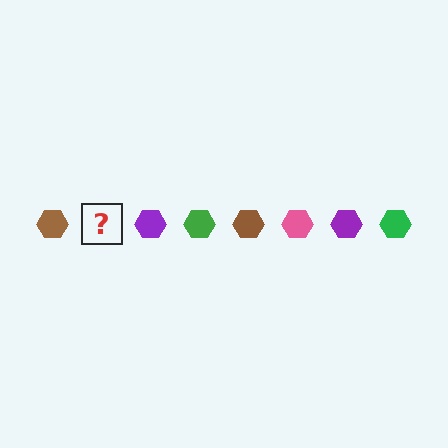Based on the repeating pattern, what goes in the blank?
The blank should be a pink hexagon.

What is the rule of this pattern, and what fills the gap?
The rule is that the pattern cycles through brown, pink, purple, green hexagons. The gap should be filled with a pink hexagon.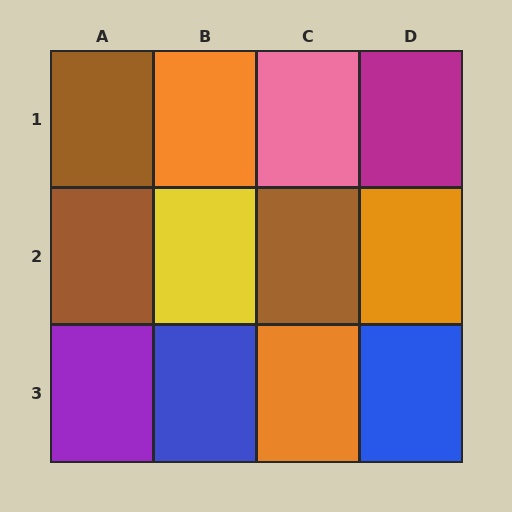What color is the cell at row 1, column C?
Pink.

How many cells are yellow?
1 cell is yellow.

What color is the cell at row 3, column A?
Purple.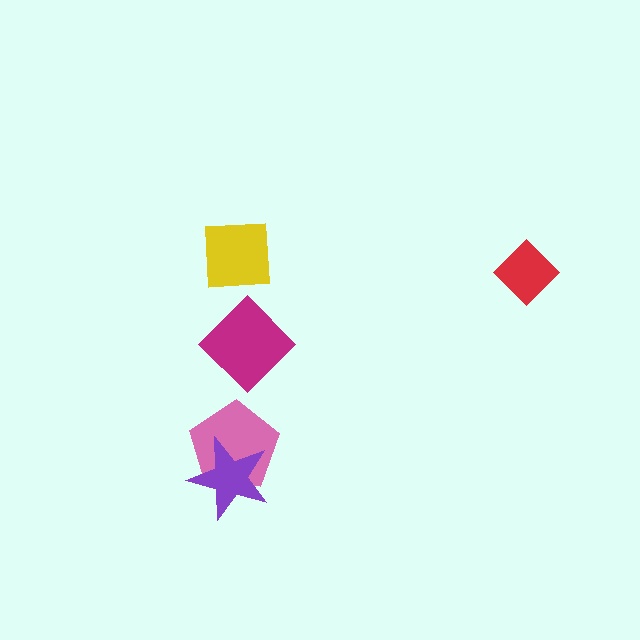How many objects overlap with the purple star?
1 object overlaps with the purple star.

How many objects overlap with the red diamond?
0 objects overlap with the red diamond.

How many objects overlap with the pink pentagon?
1 object overlaps with the pink pentagon.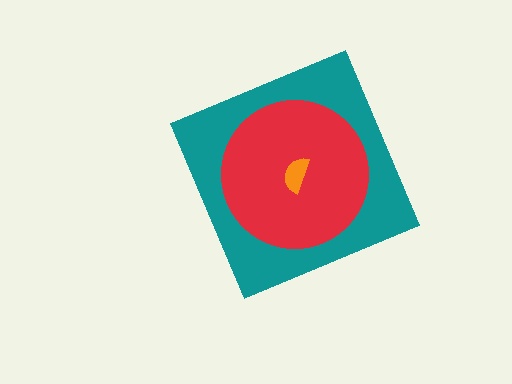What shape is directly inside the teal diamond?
The red circle.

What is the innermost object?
The orange semicircle.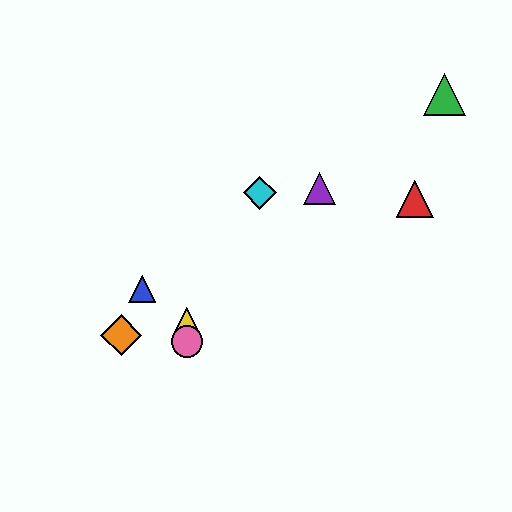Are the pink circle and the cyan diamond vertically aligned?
No, the pink circle is at x≈187 and the cyan diamond is at x≈260.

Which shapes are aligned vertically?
The yellow triangle, the pink circle are aligned vertically.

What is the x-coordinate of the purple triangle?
The purple triangle is at x≈319.